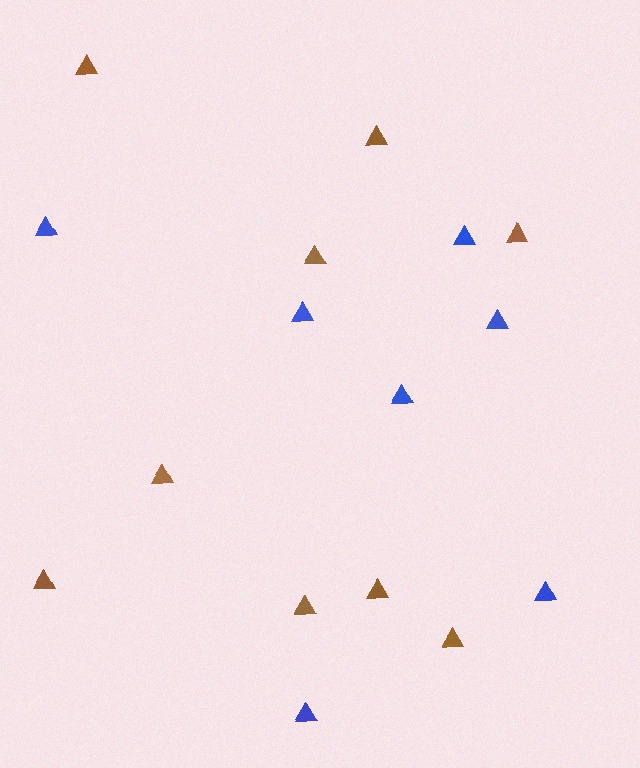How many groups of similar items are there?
There are 2 groups: one group of blue triangles (7) and one group of brown triangles (9).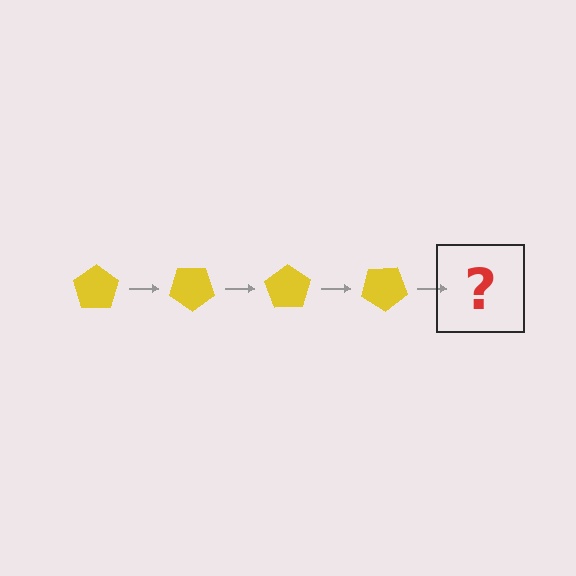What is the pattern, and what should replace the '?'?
The pattern is that the pentagon rotates 35 degrees each step. The '?' should be a yellow pentagon rotated 140 degrees.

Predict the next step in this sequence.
The next step is a yellow pentagon rotated 140 degrees.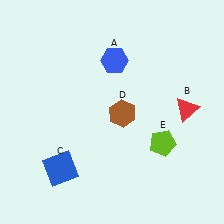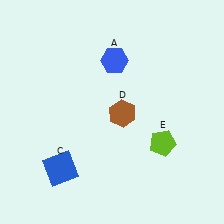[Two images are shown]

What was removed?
The red triangle (B) was removed in Image 2.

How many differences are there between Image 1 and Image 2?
There is 1 difference between the two images.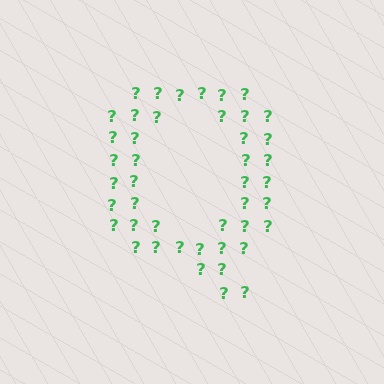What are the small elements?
The small elements are question marks.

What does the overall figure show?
The overall figure shows the letter Q.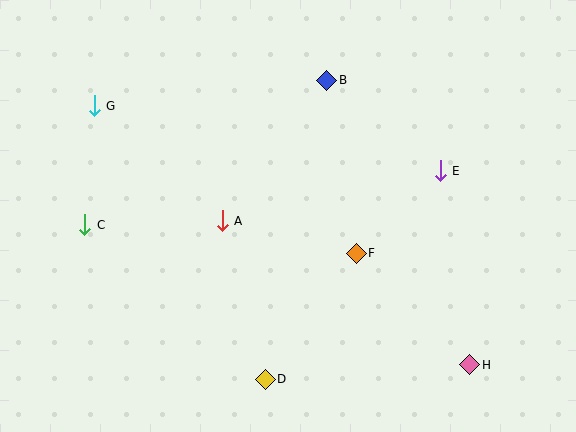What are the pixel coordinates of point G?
Point G is at (94, 106).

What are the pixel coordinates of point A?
Point A is at (222, 221).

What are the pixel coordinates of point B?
Point B is at (327, 80).